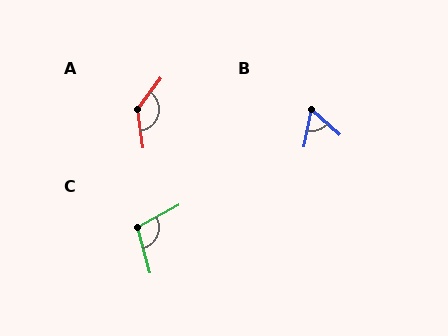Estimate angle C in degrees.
Approximately 103 degrees.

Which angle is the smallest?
B, at approximately 60 degrees.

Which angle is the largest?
A, at approximately 134 degrees.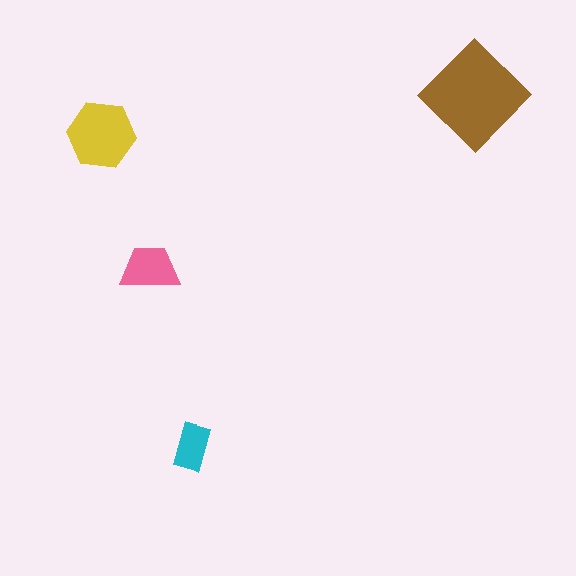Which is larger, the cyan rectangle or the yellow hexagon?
The yellow hexagon.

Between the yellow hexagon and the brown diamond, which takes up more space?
The brown diamond.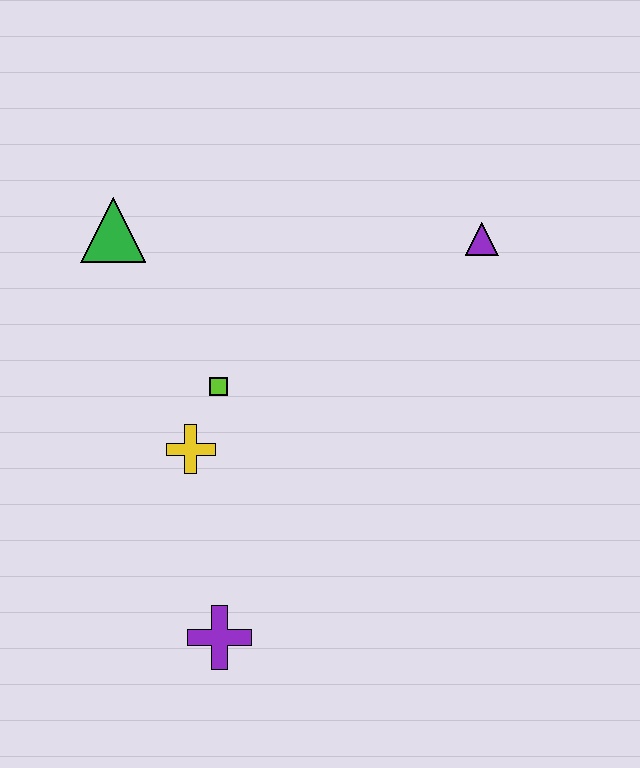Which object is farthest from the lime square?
The purple triangle is farthest from the lime square.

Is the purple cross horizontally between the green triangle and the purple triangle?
Yes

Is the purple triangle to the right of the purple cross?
Yes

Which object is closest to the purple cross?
The yellow cross is closest to the purple cross.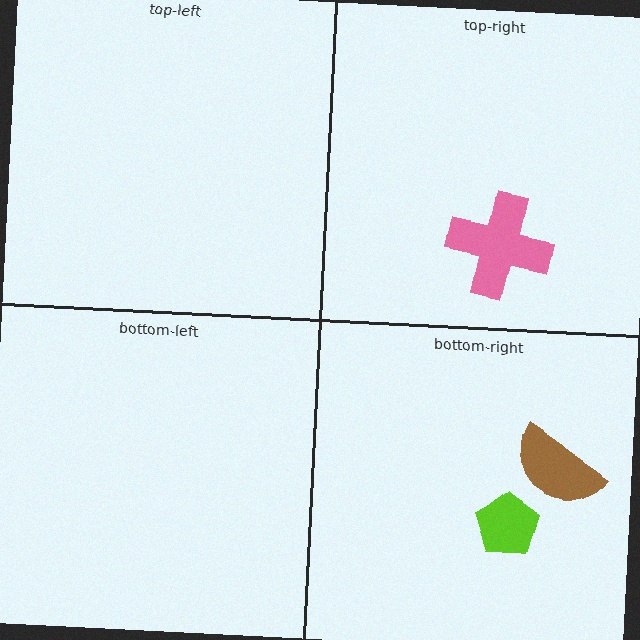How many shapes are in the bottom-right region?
2.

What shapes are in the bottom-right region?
The brown semicircle, the lime pentagon.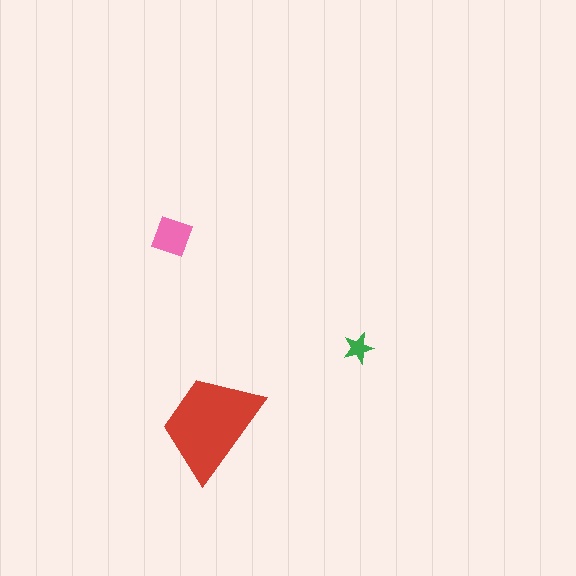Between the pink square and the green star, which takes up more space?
The pink square.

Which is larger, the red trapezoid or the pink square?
The red trapezoid.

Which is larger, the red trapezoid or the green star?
The red trapezoid.